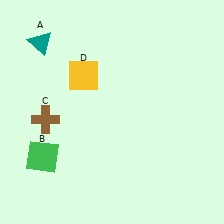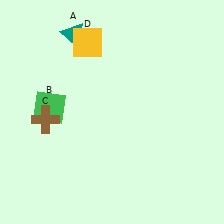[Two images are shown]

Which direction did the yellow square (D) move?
The yellow square (D) moved up.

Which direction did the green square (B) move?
The green square (B) moved up.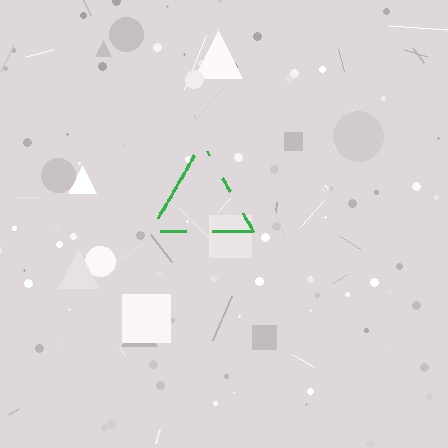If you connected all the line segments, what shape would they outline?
They would outline a triangle.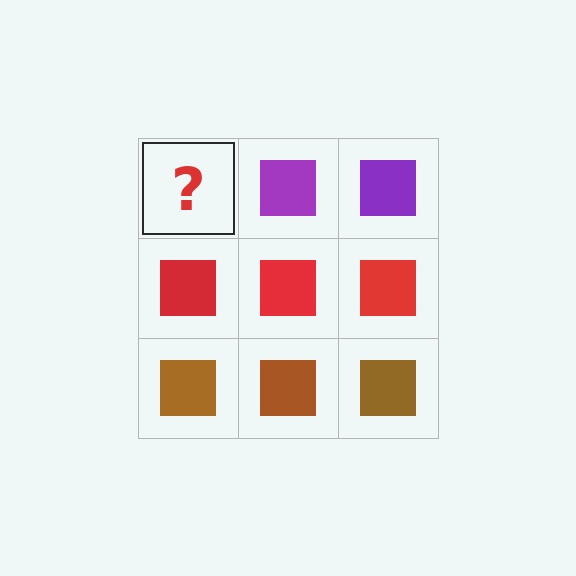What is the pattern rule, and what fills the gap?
The rule is that each row has a consistent color. The gap should be filled with a purple square.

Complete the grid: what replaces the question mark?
The question mark should be replaced with a purple square.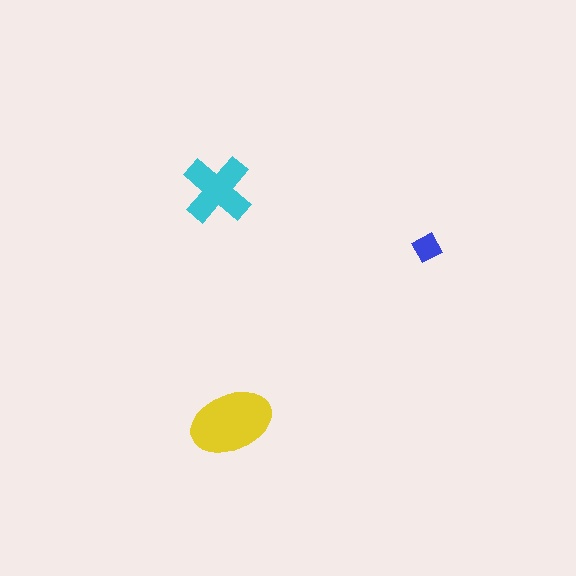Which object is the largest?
The yellow ellipse.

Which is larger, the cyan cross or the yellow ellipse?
The yellow ellipse.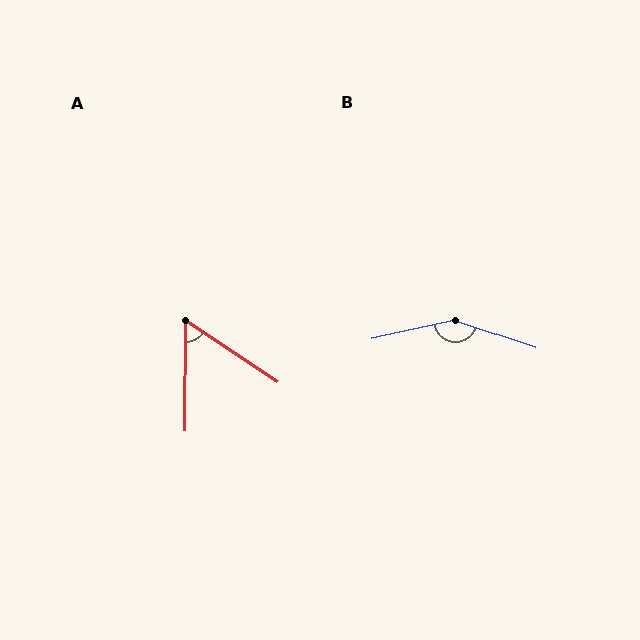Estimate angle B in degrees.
Approximately 149 degrees.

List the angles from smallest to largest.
A (56°), B (149°).